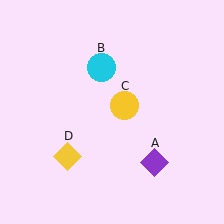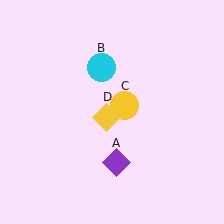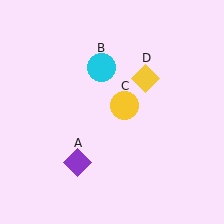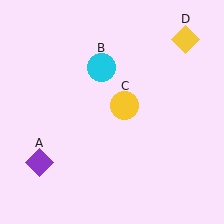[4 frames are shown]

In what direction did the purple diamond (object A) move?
The purple diamond (object A) moved left.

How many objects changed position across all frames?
2 objects changed position: purple diamond (object A), yellow diamond (object D).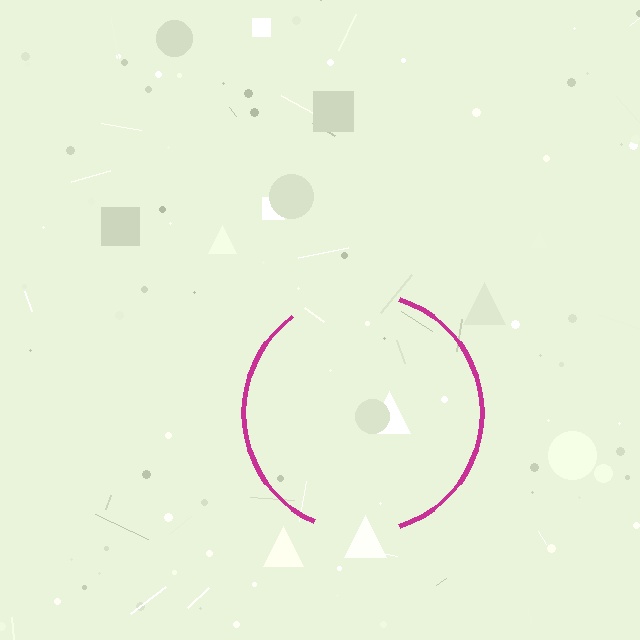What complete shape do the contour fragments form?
The contour fragments form a circle.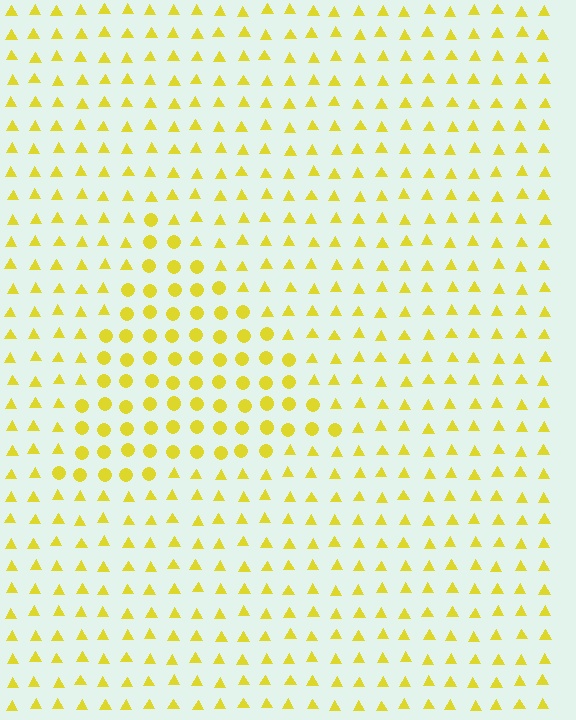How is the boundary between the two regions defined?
The boundary is defined by a change in element shape: circles inside vs. triangles outside. All elements share the same color and spacing.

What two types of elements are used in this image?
The image uses circles inside the triangle region and triangles outside it.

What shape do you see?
I see a triangle.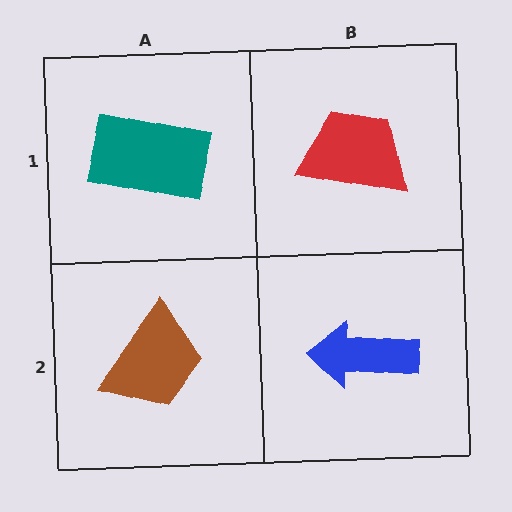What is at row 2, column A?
A brown trapezoid.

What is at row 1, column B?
A red trapezoid.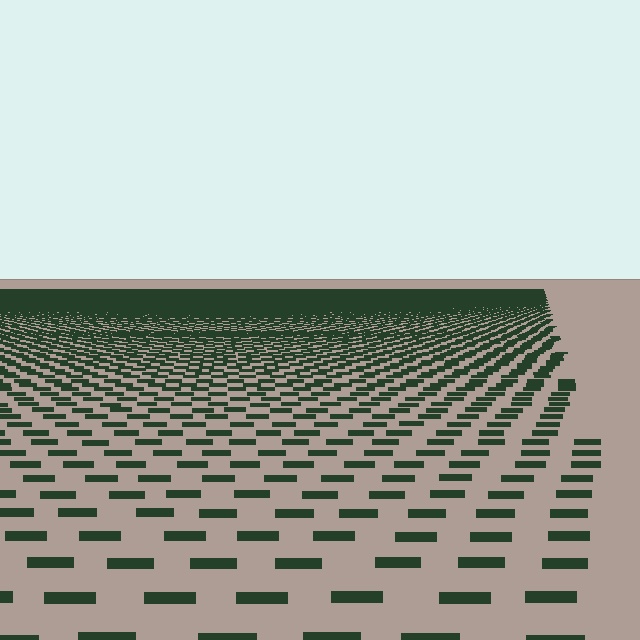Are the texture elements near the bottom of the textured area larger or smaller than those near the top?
Larger. Near the bottom, elements are closer to the viewer and appear at a bigger on-screen size.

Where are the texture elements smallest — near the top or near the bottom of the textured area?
Near the top.